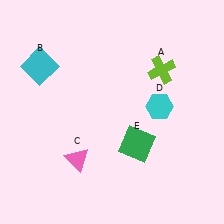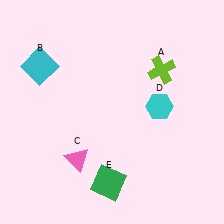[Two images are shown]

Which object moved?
The green square (E) moved down.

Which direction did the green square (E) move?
The green square (E) moved down.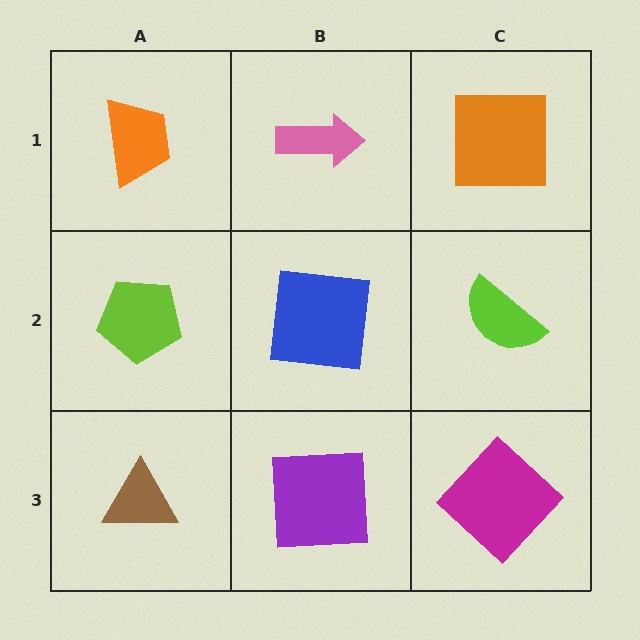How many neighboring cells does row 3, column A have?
2.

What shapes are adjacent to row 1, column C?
A lime semicircle (row 2, column C), a pink arrow (row 1, column B).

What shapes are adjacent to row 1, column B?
A blue square (row 2, column B), an orange trapezoid (row 1, column A), an orange square (row 1, column C).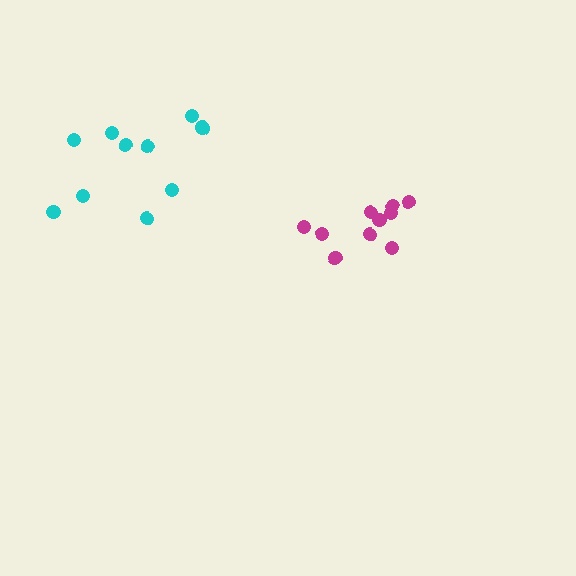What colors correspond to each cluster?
The clusters are colored: magenta, cyan.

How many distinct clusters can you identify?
There are 2 distinct clusters.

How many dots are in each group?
Group 1: 10 dots, Group 2: 10 dots (20 total).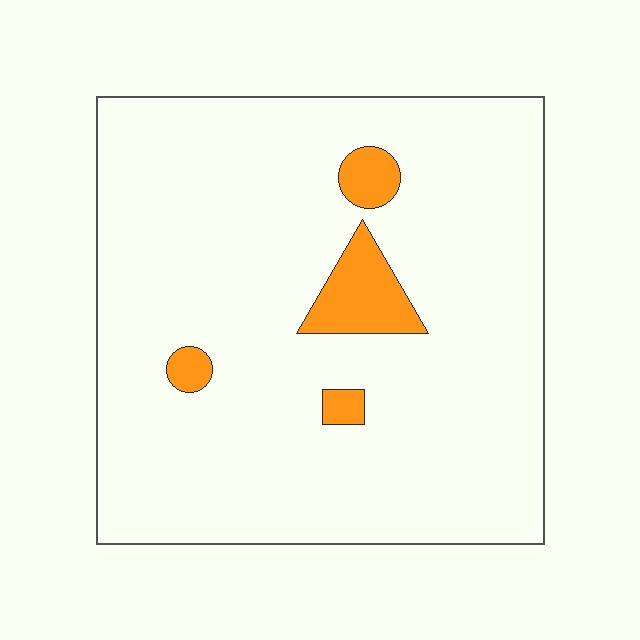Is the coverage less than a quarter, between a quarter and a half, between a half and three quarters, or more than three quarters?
Less than a quarter.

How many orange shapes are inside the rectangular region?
4.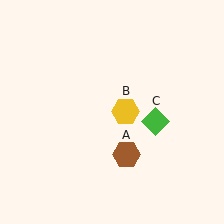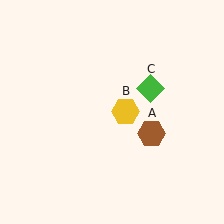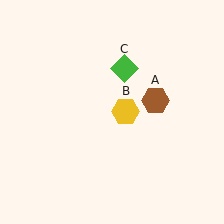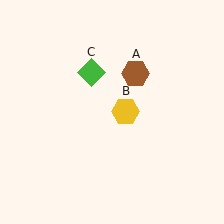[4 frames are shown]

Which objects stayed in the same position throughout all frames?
Yellow hexagon (object B) remained stationary.